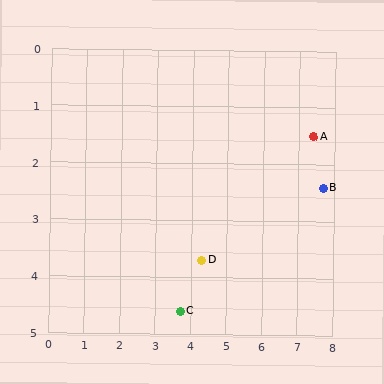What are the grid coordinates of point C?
Point C is at approximately (3.7, 4.6).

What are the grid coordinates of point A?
Point A is at approximately (7.4, 1.5).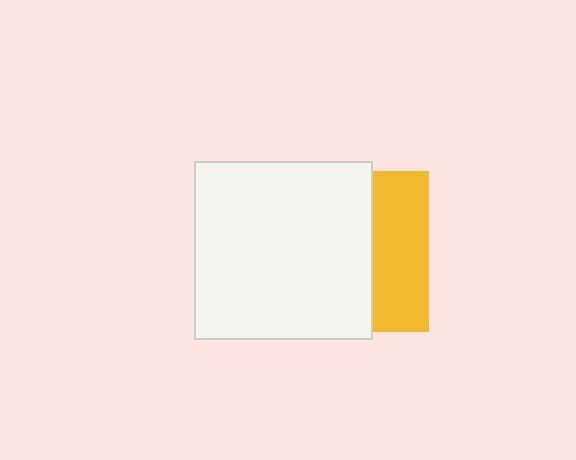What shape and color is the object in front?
The object in front is a white square.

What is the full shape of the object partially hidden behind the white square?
The partially hidden object is a yellow square.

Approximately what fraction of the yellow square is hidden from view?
Roughly 65% of the yellow square is hidden behind the white square.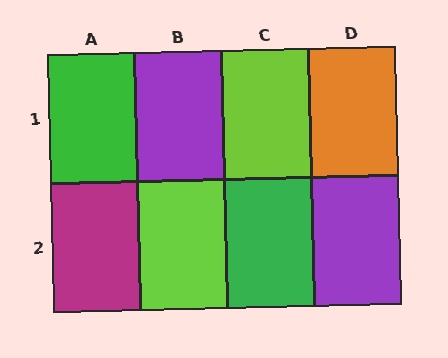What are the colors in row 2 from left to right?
Magenta, lime, green, purple.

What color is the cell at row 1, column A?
Green.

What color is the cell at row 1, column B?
Purple.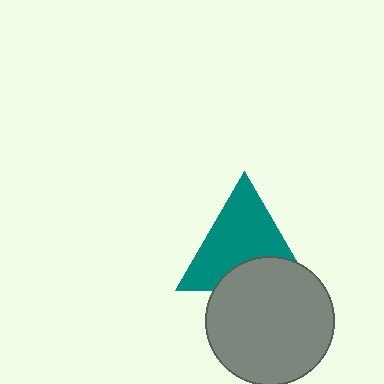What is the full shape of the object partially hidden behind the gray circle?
The partially hidden object is a teal triangle.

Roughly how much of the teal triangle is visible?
Most of it is visible (roughly 69%).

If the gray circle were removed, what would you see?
You would see the complete teal triangle.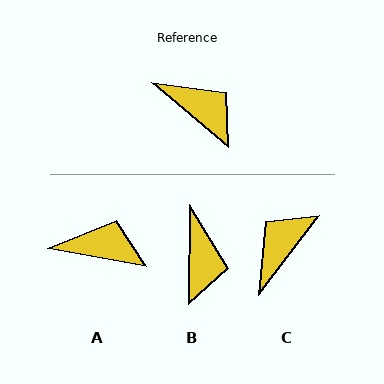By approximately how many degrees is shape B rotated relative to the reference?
Approximately 51 degrees clockwise.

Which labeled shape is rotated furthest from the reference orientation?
C, about 93 degrees away.